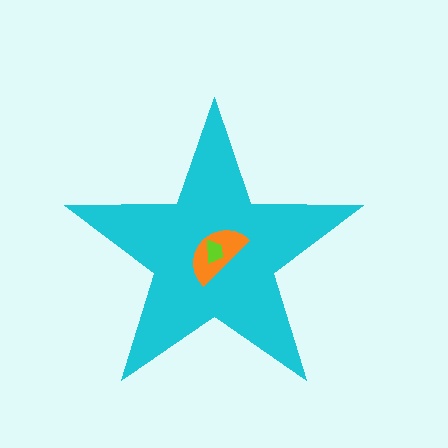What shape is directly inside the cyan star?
The orange semicircle.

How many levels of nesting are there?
3.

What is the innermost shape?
The lime trapezoid.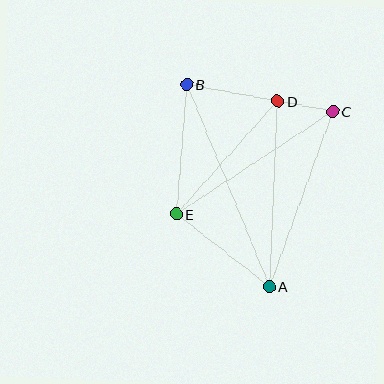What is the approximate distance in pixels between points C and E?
The distance between C and E is approximately 187 pixels.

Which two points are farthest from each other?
Points A and B are farthest from each other.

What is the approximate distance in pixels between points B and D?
The distance between B and D is approximately 92 pixels.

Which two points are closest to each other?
Points C and D are closest to each other.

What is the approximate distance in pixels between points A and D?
The distance between A and D is approximately 185 pixels.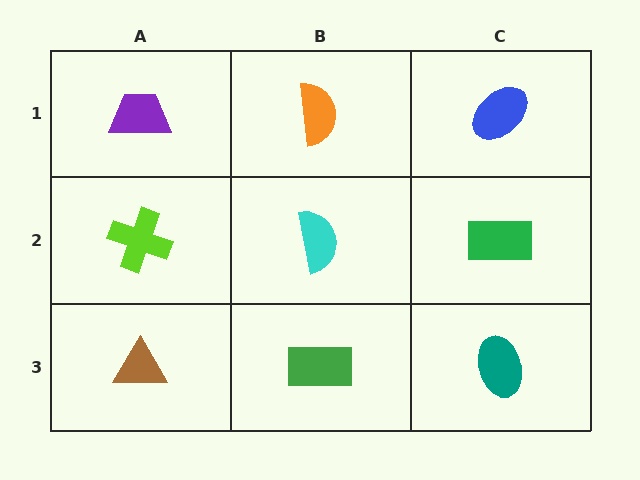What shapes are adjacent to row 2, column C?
A blue ellipse (row 1, column C), a teal ellipse (row 3, column C), a cyan semicircle (row 2, column B).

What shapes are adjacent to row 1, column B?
A cyan semicircle (row 2, column B), a purple trapezoid (row 1, column A), a blue ellipse (row 1, column C).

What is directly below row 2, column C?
A teal ellipse.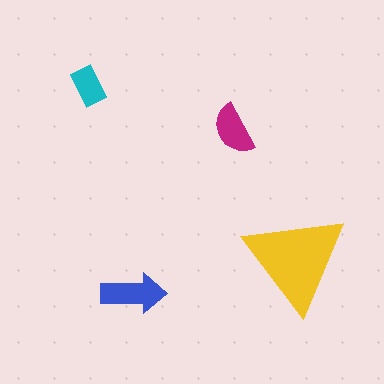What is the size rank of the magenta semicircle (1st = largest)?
3rd.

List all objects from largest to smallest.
The yellow triangle, the blue arrow, the magenta semicircle, the cyan rectangle.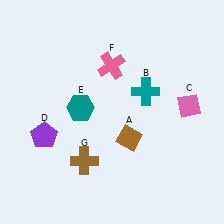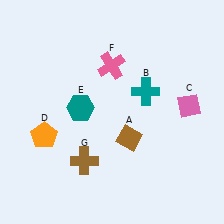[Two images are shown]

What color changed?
The pentagon (D) changed from purple in Image 1 to orange in Image 2.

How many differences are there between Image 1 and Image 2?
There is 1 difference between the two images.